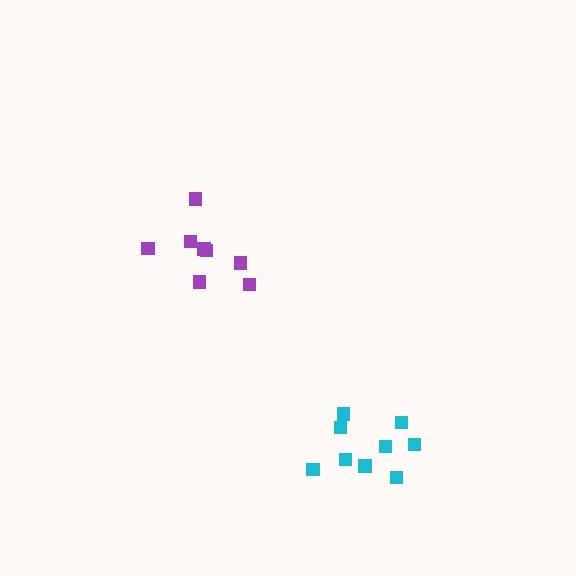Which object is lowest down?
The cyan cluster is bottommost.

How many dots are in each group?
Group 1: 8 dots, Group 2: 9 dots (17 total).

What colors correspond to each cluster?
The clusters are colored: purple, cyan.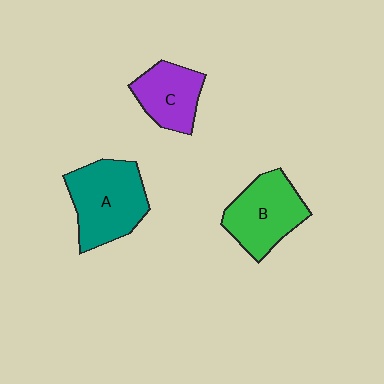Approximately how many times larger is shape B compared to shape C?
Approximately 1.3 times.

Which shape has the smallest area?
Shape C (purple).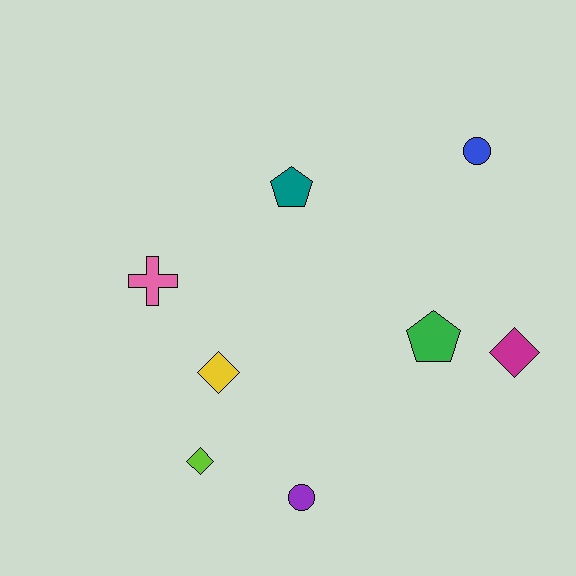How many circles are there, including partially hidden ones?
There are 2 circles.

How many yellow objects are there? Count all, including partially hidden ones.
There is 1 yellow object.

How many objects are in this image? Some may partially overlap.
There are 8 objects.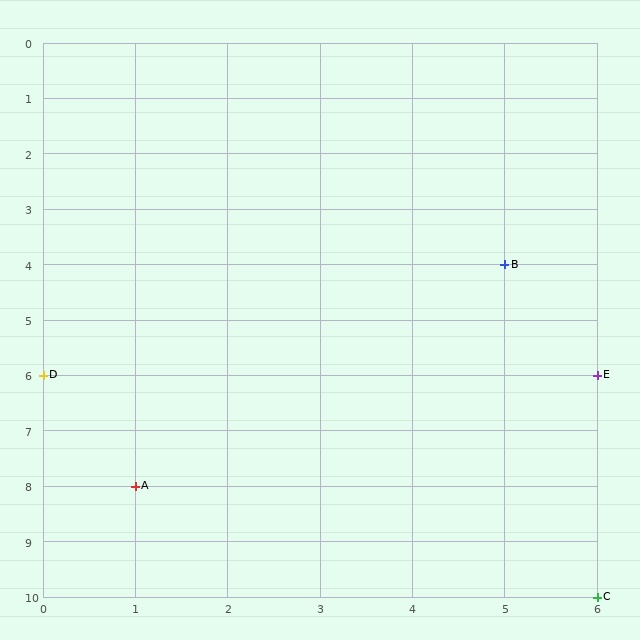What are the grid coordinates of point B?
Point B is at grid coordinates (5, 4).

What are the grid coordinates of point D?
Point D is at grid coordinates (0, 6).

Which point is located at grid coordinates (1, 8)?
Point A is at (1, 8).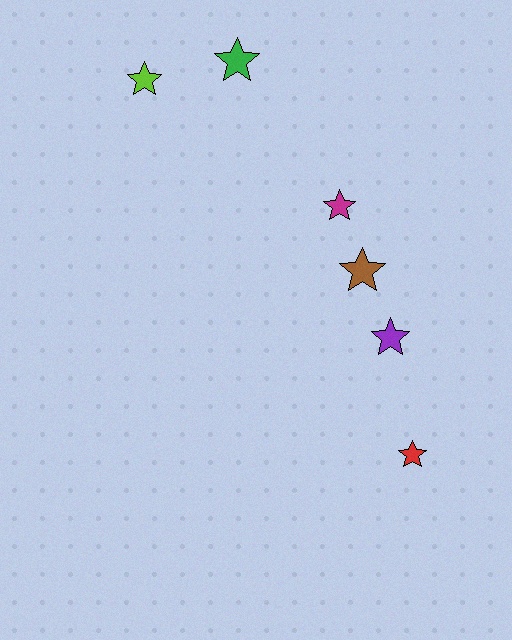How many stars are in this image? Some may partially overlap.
There are 6 stars.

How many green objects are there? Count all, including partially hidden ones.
There is 1 green object.